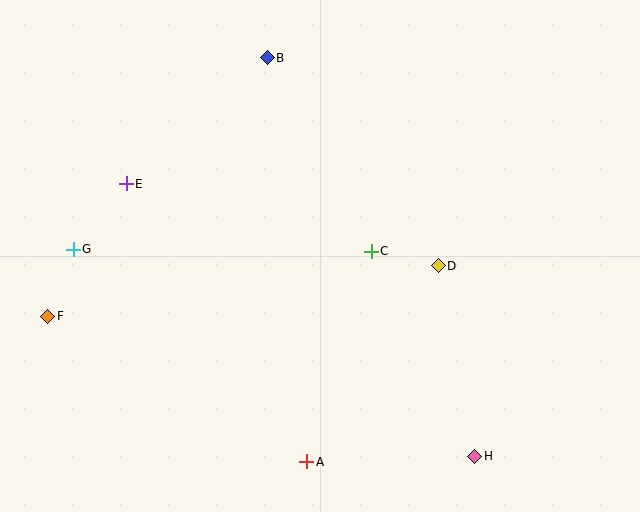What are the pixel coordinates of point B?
Point B is at (267, 58).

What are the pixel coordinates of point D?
Point D is at (438, 266).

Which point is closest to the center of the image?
Point C at (371, 251) is closest to the center.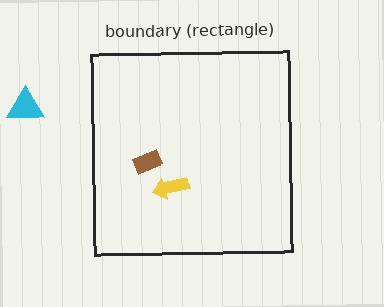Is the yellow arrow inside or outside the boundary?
Inside.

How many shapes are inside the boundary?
2 inside, 1 outside.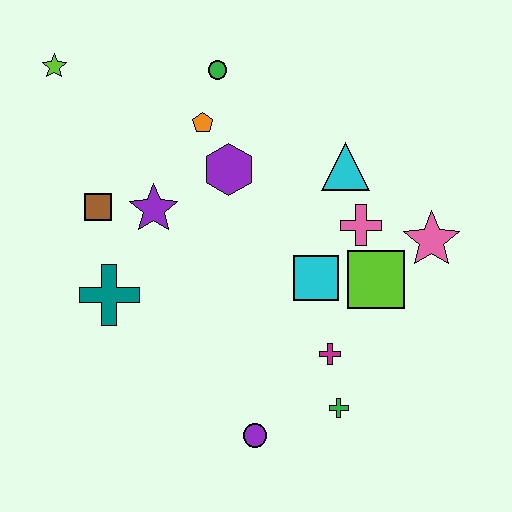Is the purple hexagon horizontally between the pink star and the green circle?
Yes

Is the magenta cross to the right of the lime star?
Yes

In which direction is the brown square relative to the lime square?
The brown square is to the left of the lime square.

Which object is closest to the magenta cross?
The green cross is closest to the magenta cross.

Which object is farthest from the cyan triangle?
The lime star is farthest from the cyan triangle.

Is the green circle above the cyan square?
Yes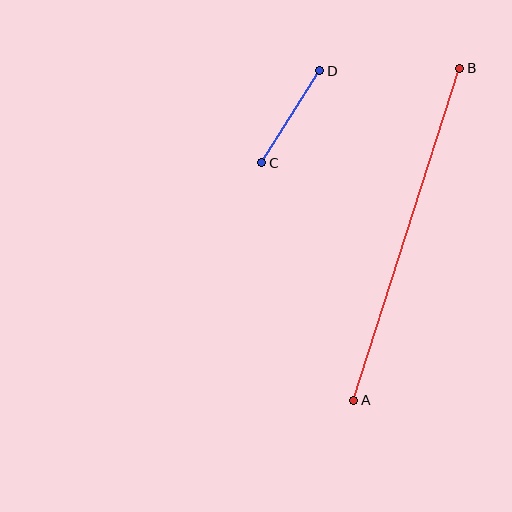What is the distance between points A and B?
The distance is approximately 348 pixels.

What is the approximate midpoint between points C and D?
The midpoint is at approximately (291, 117) pixels.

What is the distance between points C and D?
The distance is approximately 109 pixels.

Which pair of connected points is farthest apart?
Points A and B are farthest apart.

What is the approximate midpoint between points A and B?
The midpoint is at approximately (407, 234) pixels.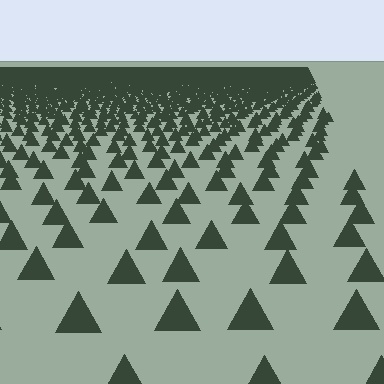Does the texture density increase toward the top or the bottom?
Density increases toward the top.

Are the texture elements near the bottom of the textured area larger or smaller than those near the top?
Larger. Near the bottom, elements are closer to the viewer and appear at a bigger on-screen size.